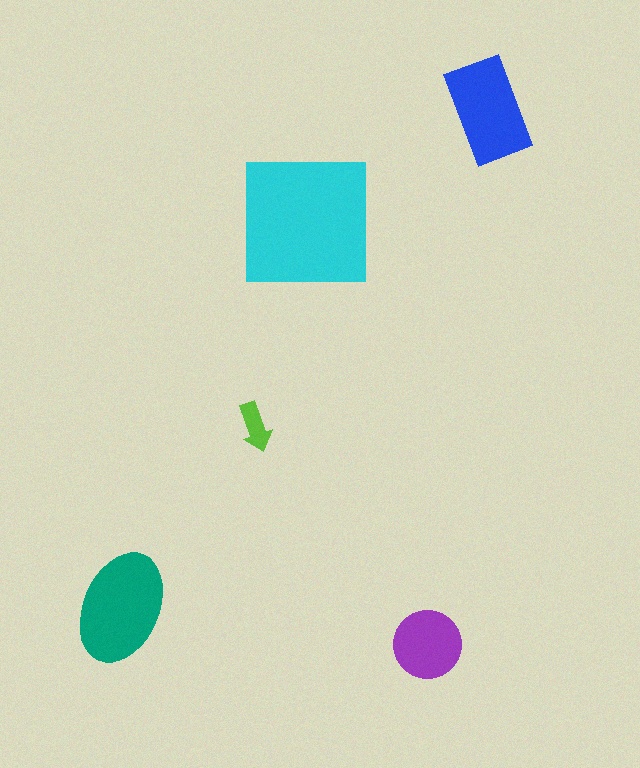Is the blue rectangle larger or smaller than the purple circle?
Larger.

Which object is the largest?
The cyan square.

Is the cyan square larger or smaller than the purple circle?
Larger.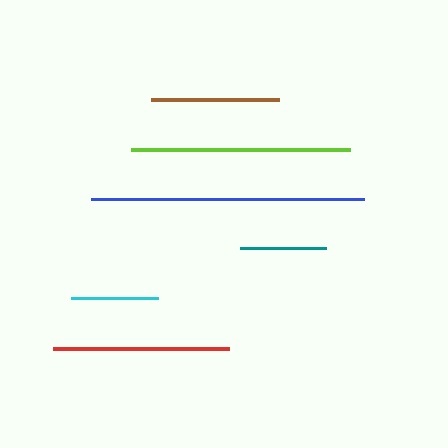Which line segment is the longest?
The blue line is the longest at approximately 273 pixels.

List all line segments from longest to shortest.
From longest to shortest: blue, lime, red, brown, cyan, teal.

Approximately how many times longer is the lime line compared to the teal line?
The lime line is approximately 2.6 times the length of the teal line.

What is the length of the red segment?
The red segment is approximately 176 pixels long.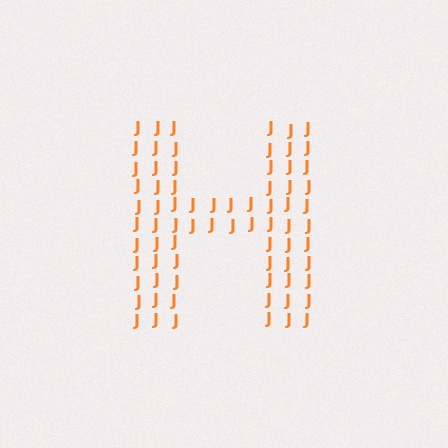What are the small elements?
The small elements are letter J's.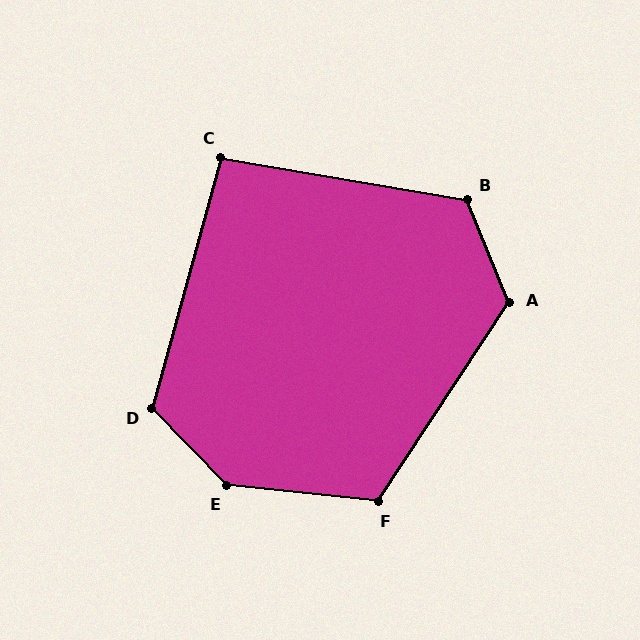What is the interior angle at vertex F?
Approximately 118 degrees (obtuse).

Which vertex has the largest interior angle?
E, at approximately 140 degrees.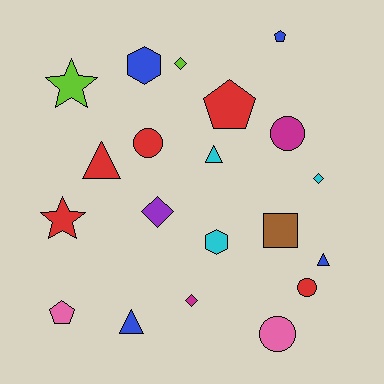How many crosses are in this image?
There are no crosses.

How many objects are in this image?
There are 20 objects.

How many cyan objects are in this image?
There are 3 cyan objects.